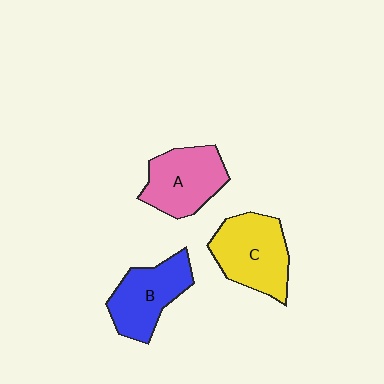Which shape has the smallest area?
Shape B (blue).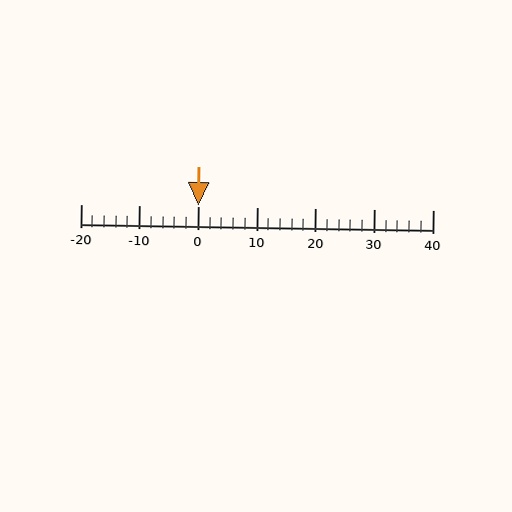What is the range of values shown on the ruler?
The ruler shows values from -20 to 40.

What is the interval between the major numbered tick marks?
The major tick marks are spaced 10 units apart.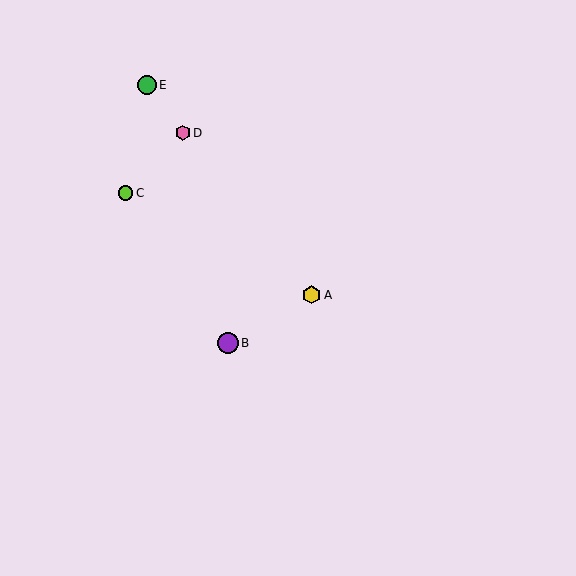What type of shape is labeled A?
Shape A is a yellow hexagon.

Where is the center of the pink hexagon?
The center of the pink hexagon is at (183, 133).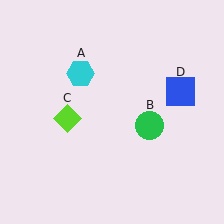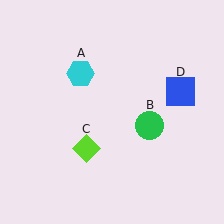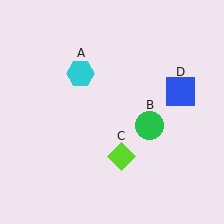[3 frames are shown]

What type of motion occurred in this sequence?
The lime diamond (object C) rotated counterclockwise around the center of the scene.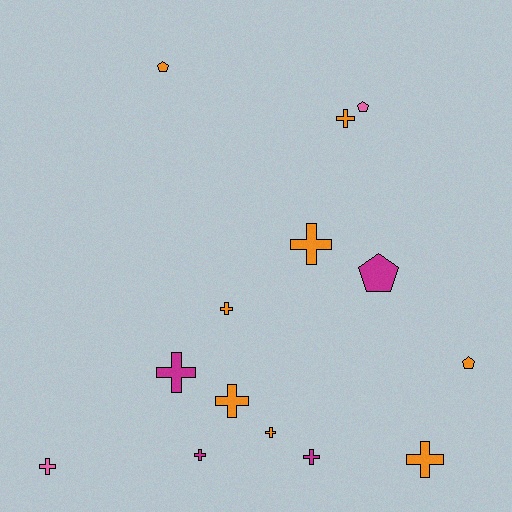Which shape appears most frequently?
Cross, with 10 objects.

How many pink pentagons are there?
There is 1 pink pentagon.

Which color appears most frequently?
Orange, with 8 objects.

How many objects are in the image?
There are 14 objects.